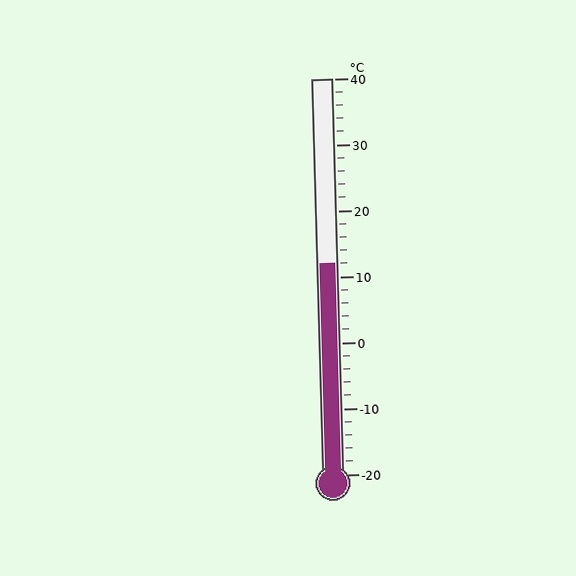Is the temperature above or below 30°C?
The temperature is below 30°C.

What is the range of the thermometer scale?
The thermometer scale ranges from -20°C to 40°C.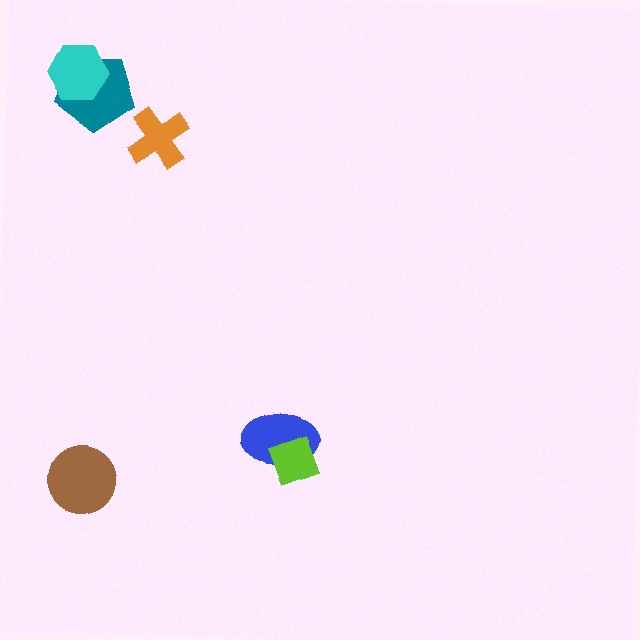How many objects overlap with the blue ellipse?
1 object overlaps with the blue ellipse.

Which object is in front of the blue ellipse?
The lime diamond is in front of the blue ellipse.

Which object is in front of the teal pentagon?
The cyan hexagon is in front of the teal pentagon.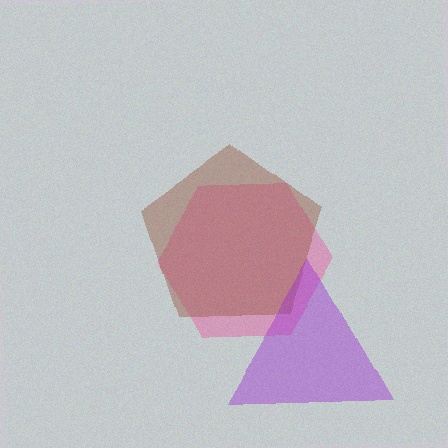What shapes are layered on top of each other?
The layered shapes are: a pink hexagon, a brown pentagon, a purple triangle.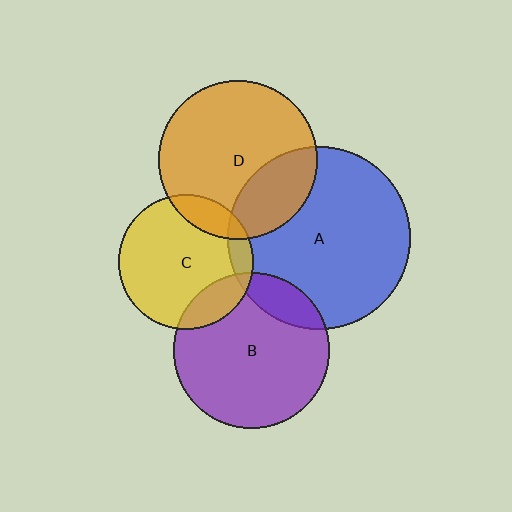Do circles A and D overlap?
Yes.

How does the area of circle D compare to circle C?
Approximately 1.4 times.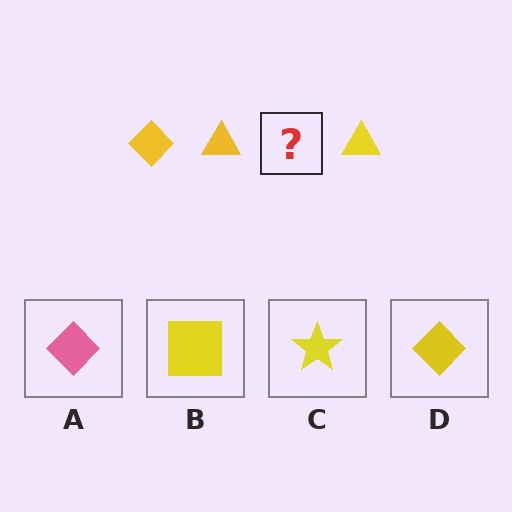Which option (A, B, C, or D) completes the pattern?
D.